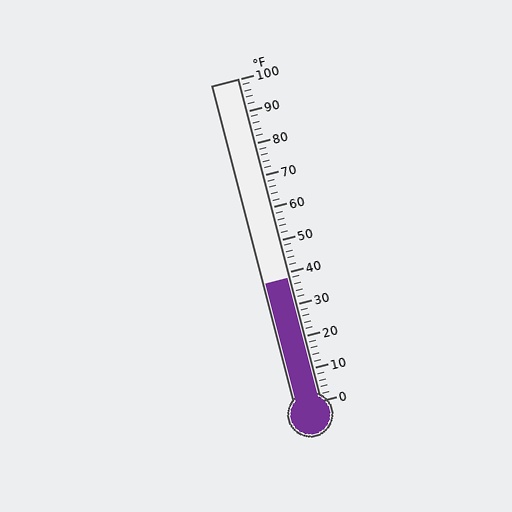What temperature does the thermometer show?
The thermometer shows approximately 38°F.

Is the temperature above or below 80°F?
The temperature is below 80°F.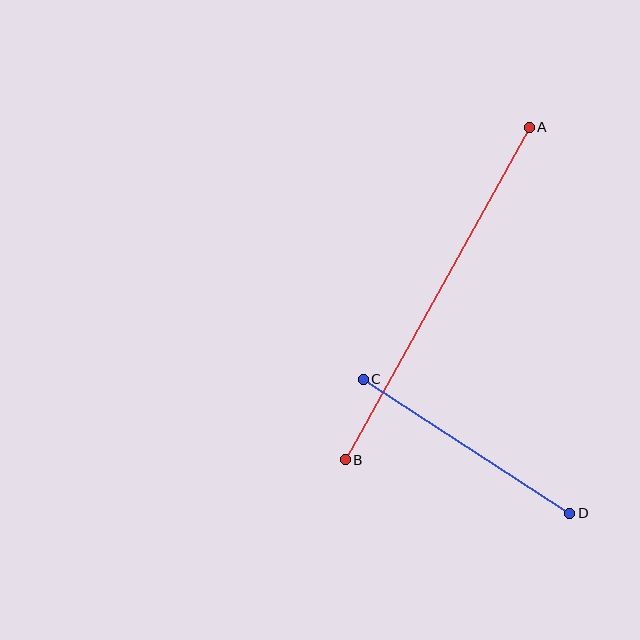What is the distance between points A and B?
The distance is approximately 380 pixels.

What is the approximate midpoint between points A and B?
The midpoint is at approximately (437, 293) pixels.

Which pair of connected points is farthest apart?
Points A and B are farthest apart.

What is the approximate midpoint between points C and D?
The midpoint is at approximately (466, 446) pixels.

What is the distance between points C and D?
The distance is approximately 246 pixels.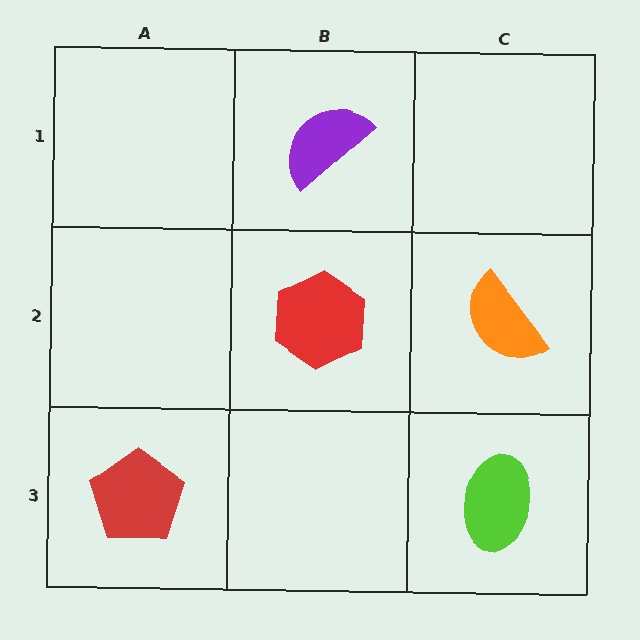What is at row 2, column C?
An orange semicircle.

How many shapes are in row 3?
2 shapes.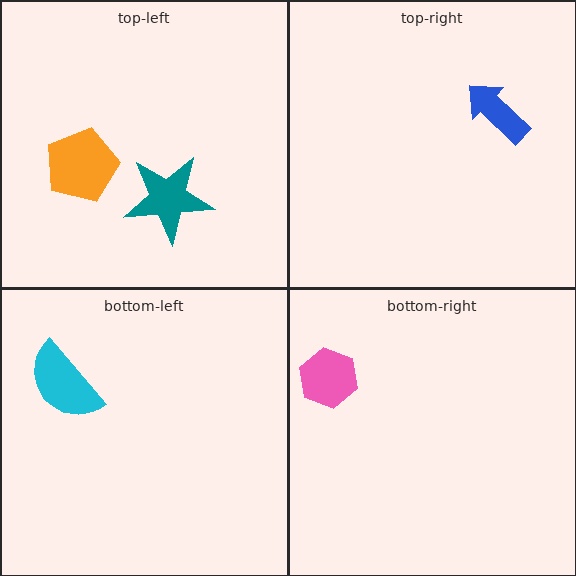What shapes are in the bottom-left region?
The cyan semicircle.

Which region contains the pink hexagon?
The bottom-right region.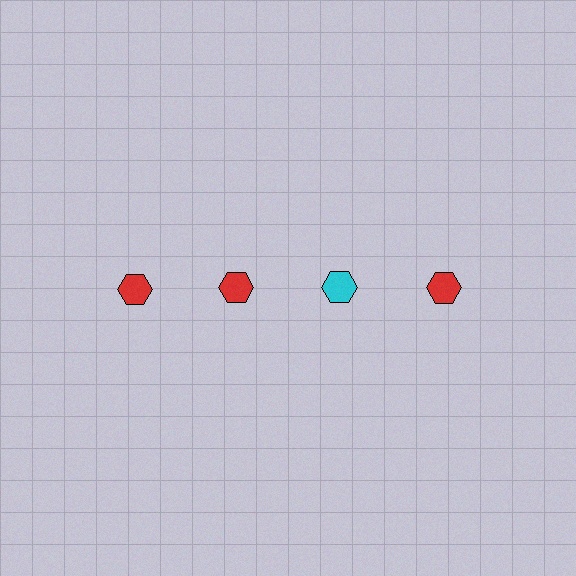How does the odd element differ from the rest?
It has a different color: cyan instead of red.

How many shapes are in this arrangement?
There are 4 shapes arranged in a grid pattern.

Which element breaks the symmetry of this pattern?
The cyan hexagon in the top row, center column breaks the symmetry. All other shapes are red hexagons.